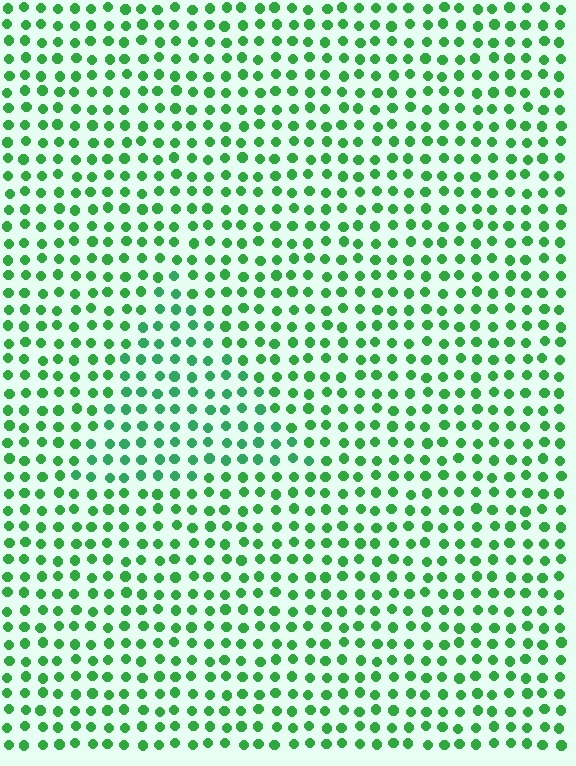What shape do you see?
I see a triangle.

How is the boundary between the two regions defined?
The boundary is defined purely by a slight shift in hue (about 17 degrees). Spacing, size, and orientation are identical on both sides.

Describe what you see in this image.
The image is filled with small green elements in a uniform arrangement. A triangle-shaped region is visible where the elements are tinted to a slightly different hue, forming a subtle color boundary.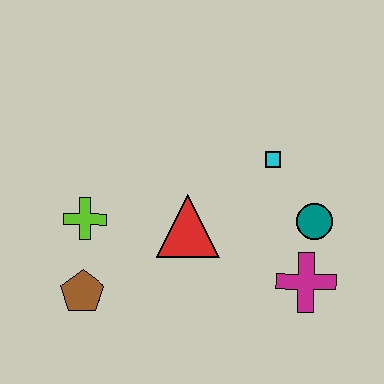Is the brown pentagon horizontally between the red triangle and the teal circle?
No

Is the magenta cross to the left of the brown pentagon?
No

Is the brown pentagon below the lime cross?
Yes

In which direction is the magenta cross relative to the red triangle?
The magenta cross is to the right of the red triangle.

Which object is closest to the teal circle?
The magenta cross is closest to the teal circle.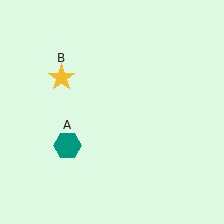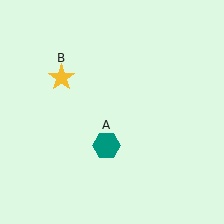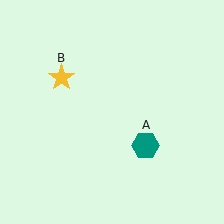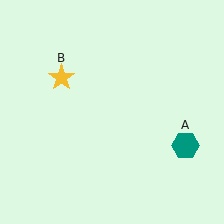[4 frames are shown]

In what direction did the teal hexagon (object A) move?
The teal hexagon (object A) moved right.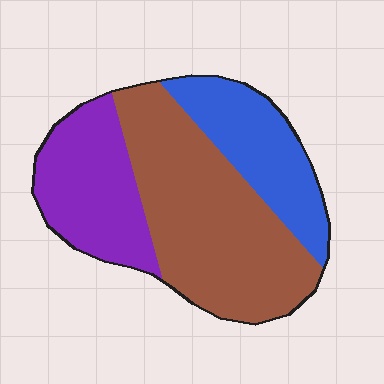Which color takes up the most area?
Brown, at roughly 50%.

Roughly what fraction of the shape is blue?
Blue covers 24% of the shape.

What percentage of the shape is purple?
Purple covers 27% of the shape.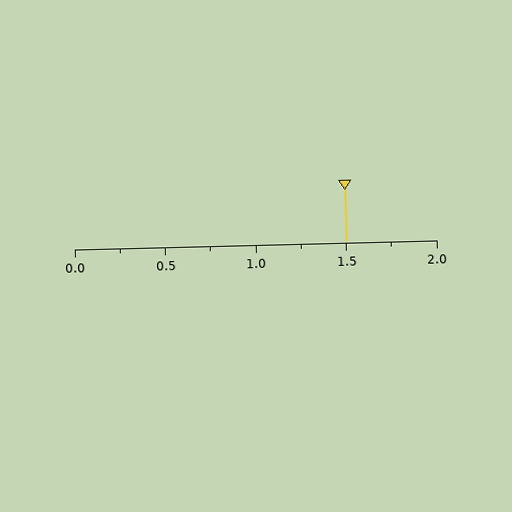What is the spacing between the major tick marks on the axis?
The major ticks are spaced 0.5 apart.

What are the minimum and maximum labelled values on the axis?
The axis runs from 0.0 to 2.0.